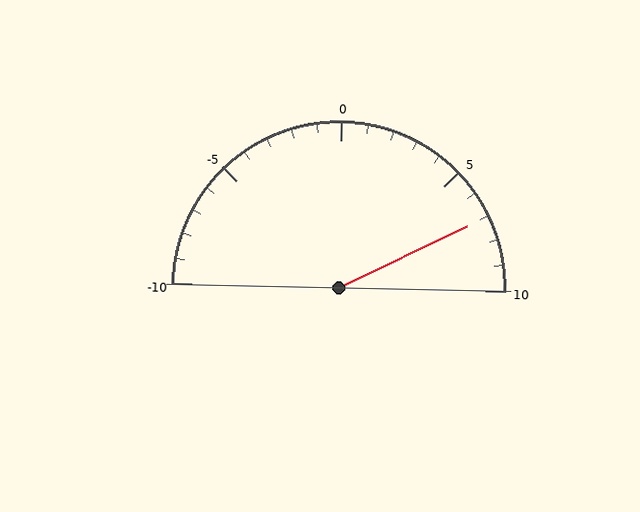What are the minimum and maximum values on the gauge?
The gauge ranges from -10 to 10.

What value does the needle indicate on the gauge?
The needle indicates approximately 7.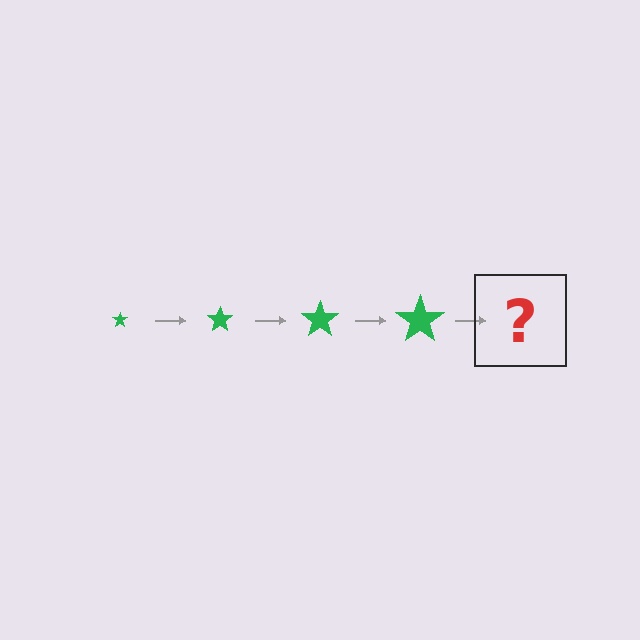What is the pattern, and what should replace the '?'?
The pattern is that the star gets progressively larger each step. The '?' should be a green star, larger than the previous one.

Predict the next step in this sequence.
The next step is a green star, larger than the previous one.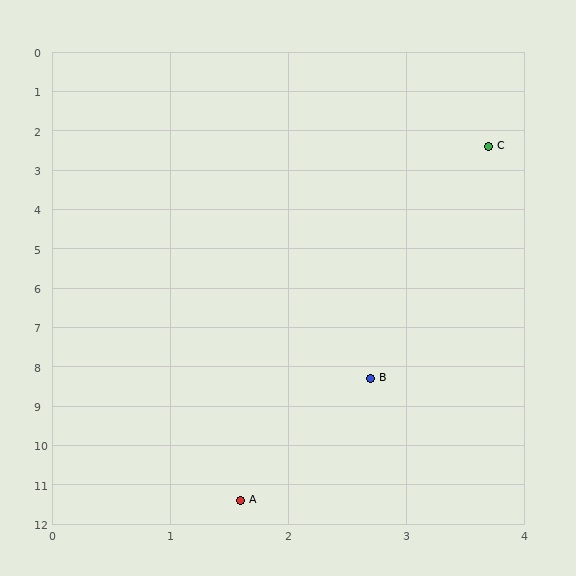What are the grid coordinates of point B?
Point B is at approximately (2.7, 8.3).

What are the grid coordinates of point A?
Point A is at approximately (1.6, 11.4).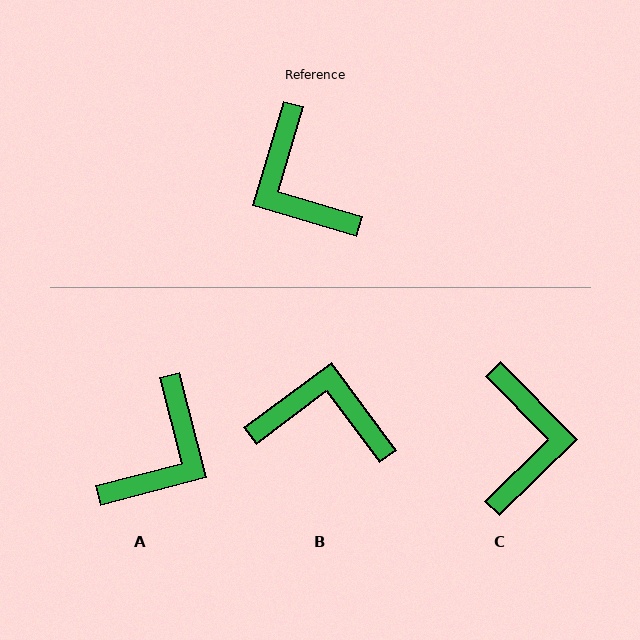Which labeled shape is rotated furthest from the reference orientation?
C, about 151 degrees away.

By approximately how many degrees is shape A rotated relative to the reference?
Approximately 121 degrees counter-clockwise.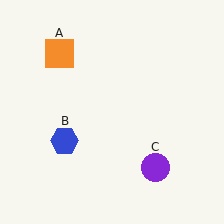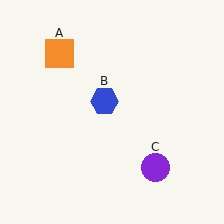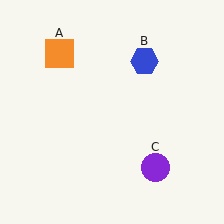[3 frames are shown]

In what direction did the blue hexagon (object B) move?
The blue hexagon (object B) moved up and to the right.